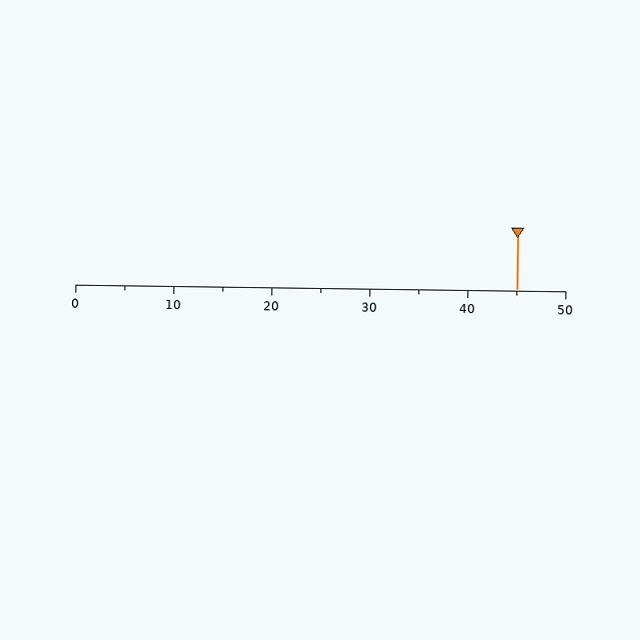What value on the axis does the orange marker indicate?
The marker indicates approximately 45.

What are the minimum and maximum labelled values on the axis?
The axis runs from 0 to 50.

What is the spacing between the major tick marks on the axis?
The major ticks are spaced 10 apart.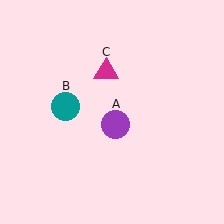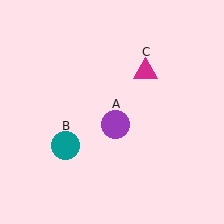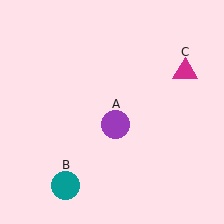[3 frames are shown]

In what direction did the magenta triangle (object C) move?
The magenta triangle (object C) moved right.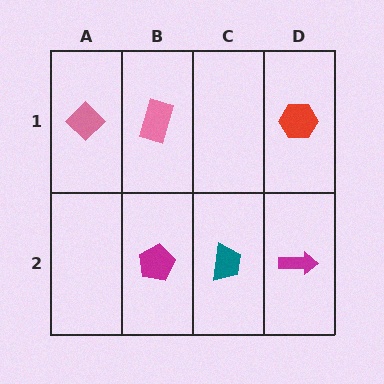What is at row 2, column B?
A magenta pentagon.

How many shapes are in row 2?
3 shapes.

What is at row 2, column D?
A magenta arrow.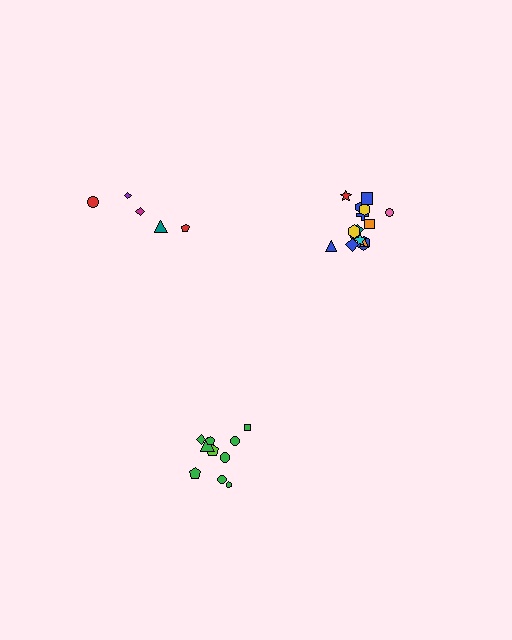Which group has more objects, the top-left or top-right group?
The top-right group.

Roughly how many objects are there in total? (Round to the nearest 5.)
Roughly 30 objects in total.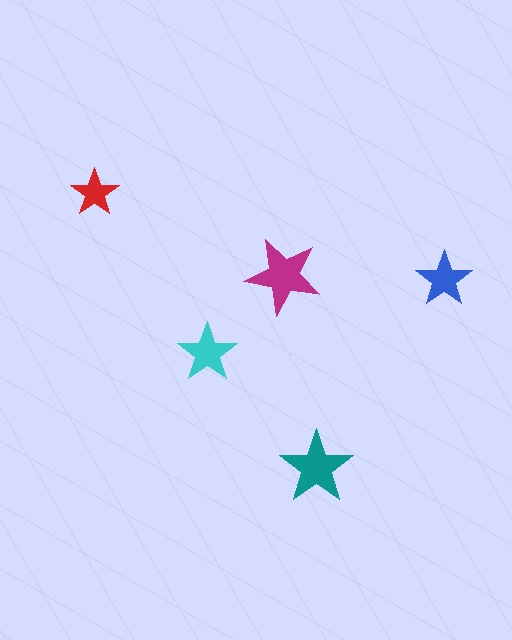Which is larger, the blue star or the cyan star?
The cyan one.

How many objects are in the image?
There are 5 objects in the image.